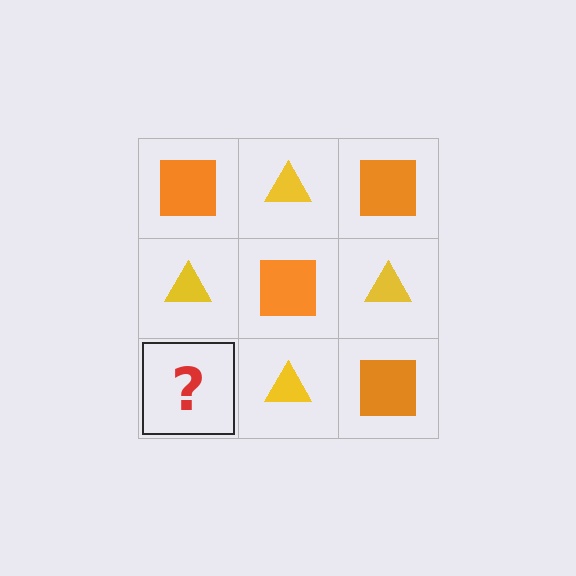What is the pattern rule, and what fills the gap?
The rule is that it alternates orange square and yellow triangle in a checkerboard pattern. The gap should be filled with an orange square.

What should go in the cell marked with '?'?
The missing cell should contain an orange square.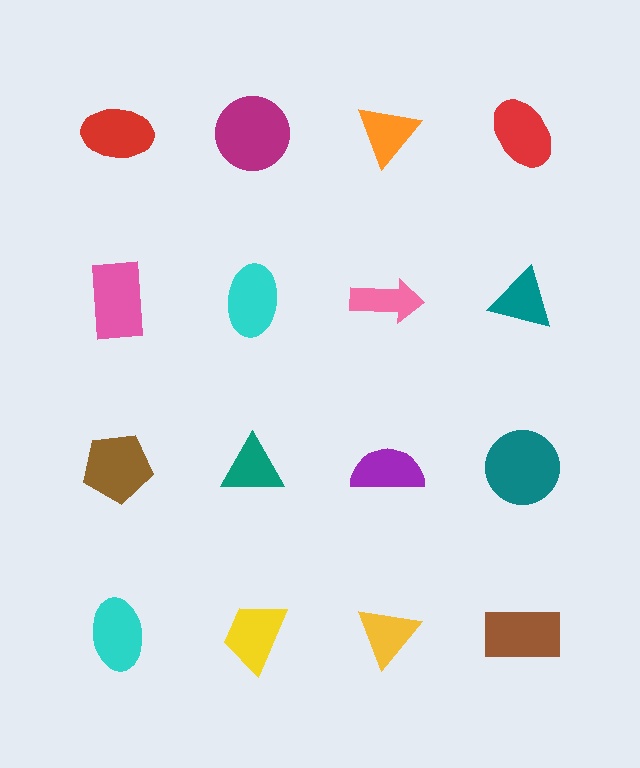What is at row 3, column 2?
A teal triangle.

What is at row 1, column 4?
A red ellipse.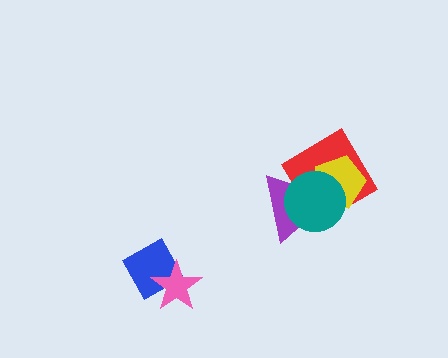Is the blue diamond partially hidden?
Yes, it is partially covered by another shape.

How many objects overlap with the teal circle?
3 objects overlap with the teal circle.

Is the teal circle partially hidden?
No, no other shape covers it.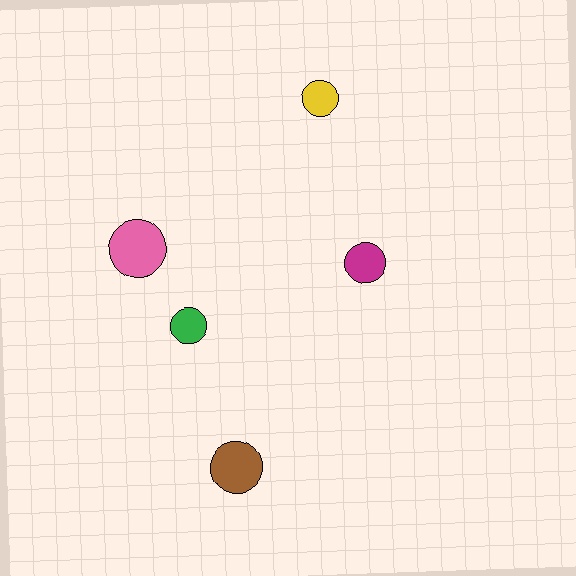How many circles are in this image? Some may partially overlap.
There are 5 circles.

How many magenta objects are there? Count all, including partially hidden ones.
There is 1 magenta object.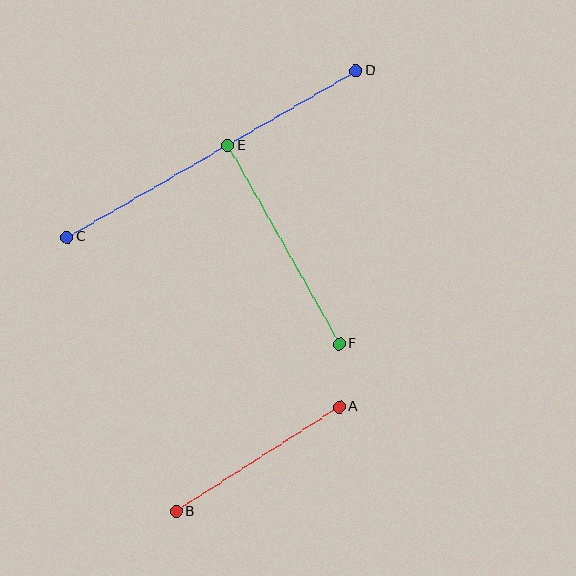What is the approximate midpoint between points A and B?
The midpoint is at approximately (258, 459) pixels.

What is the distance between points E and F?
The distance is approximately 228 pixels.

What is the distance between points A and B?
The distance is approximately 194 pixels.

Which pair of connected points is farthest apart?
Points C and D are farthest apart.